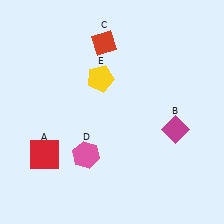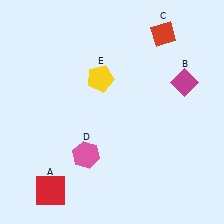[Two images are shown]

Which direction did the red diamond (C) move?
The red diamond (C) moved right.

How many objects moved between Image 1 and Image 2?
3 objects moved between the two images.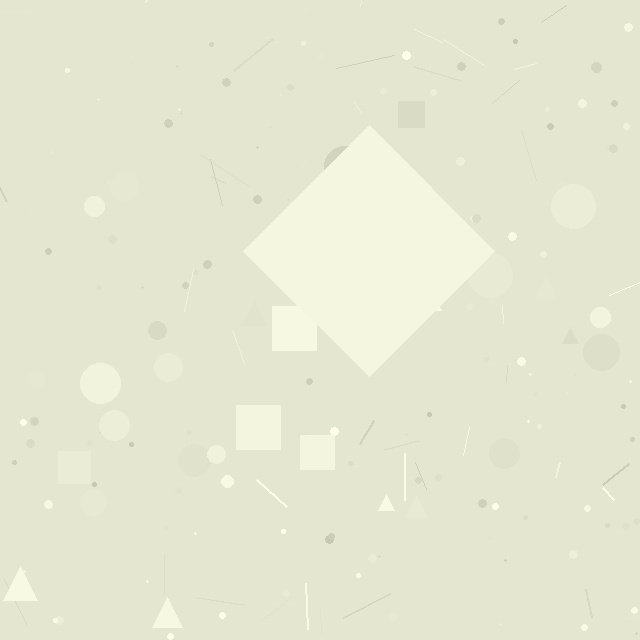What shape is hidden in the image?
A diamond is hidden in the image.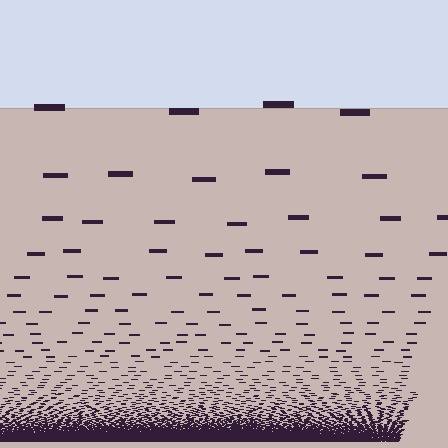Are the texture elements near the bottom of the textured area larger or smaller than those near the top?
Smaller. The gradient is inverted — elements near the bottom are smaller and denser.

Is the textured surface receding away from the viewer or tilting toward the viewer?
The surface appears to tilt toward the viewer. Texture elements get larger and sparser toward the top.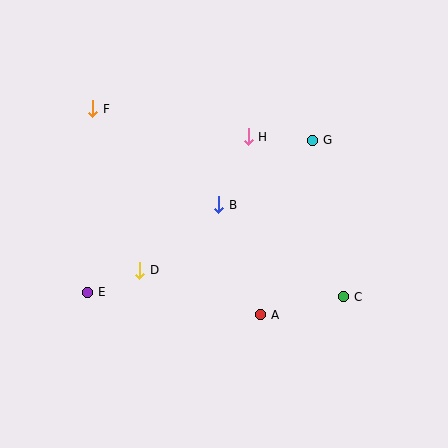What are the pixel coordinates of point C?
Point C is at (344, 297).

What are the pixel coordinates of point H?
Point H is at (248, 137).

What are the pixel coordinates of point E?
Point E is at (88, 292).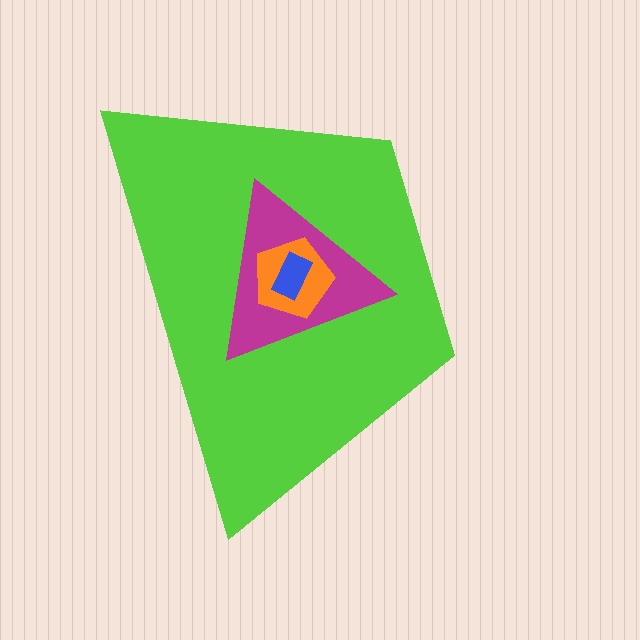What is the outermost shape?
The lime trapezoid.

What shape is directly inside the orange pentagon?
The blue rectangle.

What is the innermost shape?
The blue rectangle.